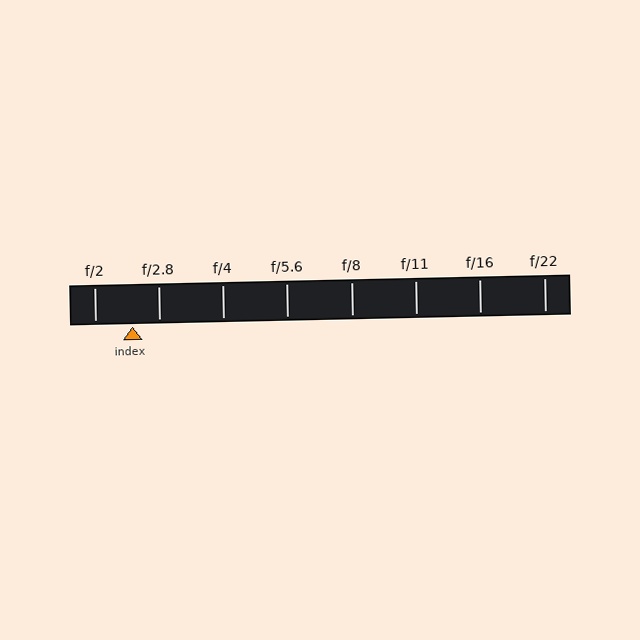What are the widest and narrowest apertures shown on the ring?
The widest aperture shown is f/2 and the narrowest is f/22.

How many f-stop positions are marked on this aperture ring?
There are 8 f-stop positions marked.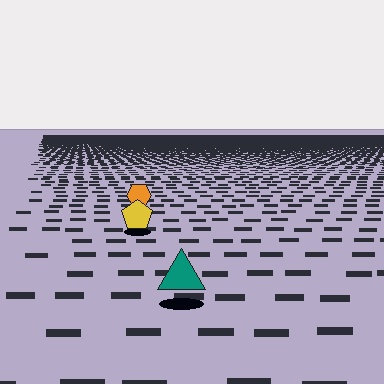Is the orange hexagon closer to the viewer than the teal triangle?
No. The teal triangle is closer — you can tell from the texture gradient: the ground texture is coarser near it.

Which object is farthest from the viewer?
The orange hexagon is farthest from the viewer. It appears smaller and the ground texture around it is denser.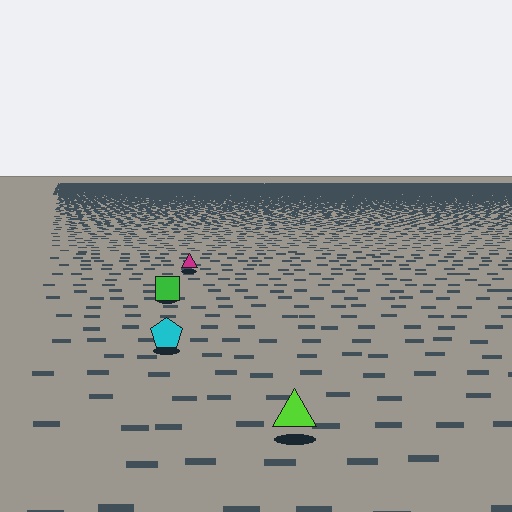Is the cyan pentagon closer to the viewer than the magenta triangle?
Yes. The cyan pentagon is closer — you can tell from the texture gradient: the ground texture is coarser near it.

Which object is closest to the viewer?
The lime triangle is closest. The texture marks near it are larger and more spread out.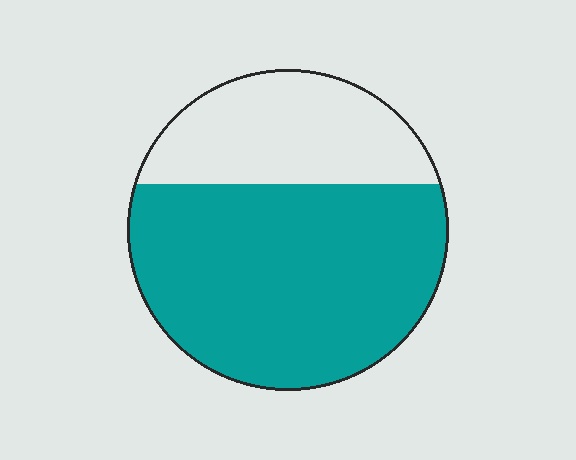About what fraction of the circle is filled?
About two thirds (2/3).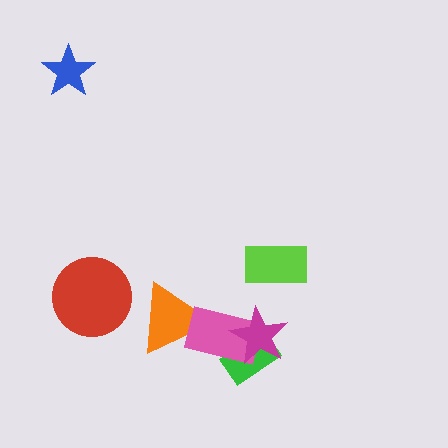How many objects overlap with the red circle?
0 objects overlap with the red circle.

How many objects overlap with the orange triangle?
1 object overlaps with the orange triangle.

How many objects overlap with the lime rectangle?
0 objects overlap with the lime rectangle.